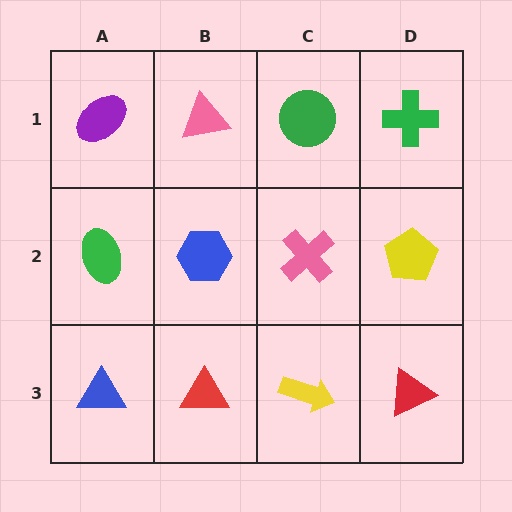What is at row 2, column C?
A pink cross.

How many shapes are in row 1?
4 shapes.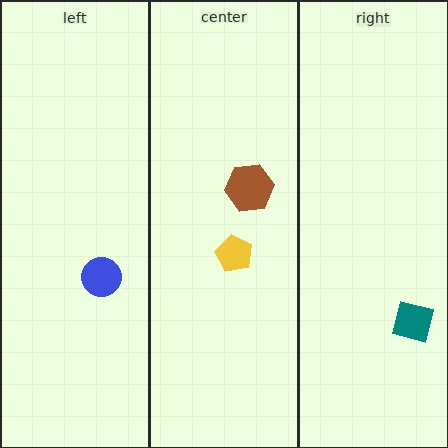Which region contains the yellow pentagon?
The center region.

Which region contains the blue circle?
The left region.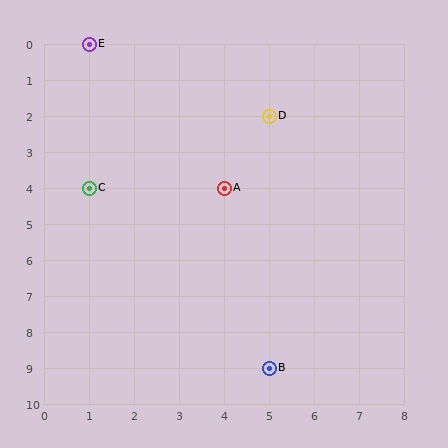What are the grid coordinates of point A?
Point A is at grid coordinates (4, 4).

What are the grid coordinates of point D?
Point D is at grid coordinates (5, 2).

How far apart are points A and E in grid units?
Points A and E are 3 columns and 4 rows apart (about 5.0 grid units diagonally).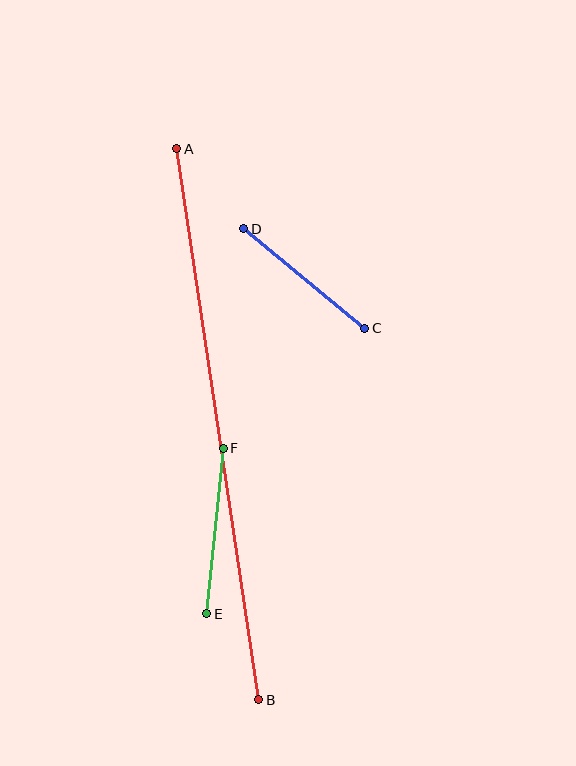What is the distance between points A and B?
The distance is approximately 557 pixels.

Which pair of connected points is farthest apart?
Points A and B are farthest apart.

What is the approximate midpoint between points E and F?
The midpoint is at approximately (215, 531) pixels.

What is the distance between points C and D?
The distance is approximately 156 pixels.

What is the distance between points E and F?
The distance is approximately 166 pixels.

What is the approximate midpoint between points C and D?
The midpoint is at approximately (304, 279) pixels.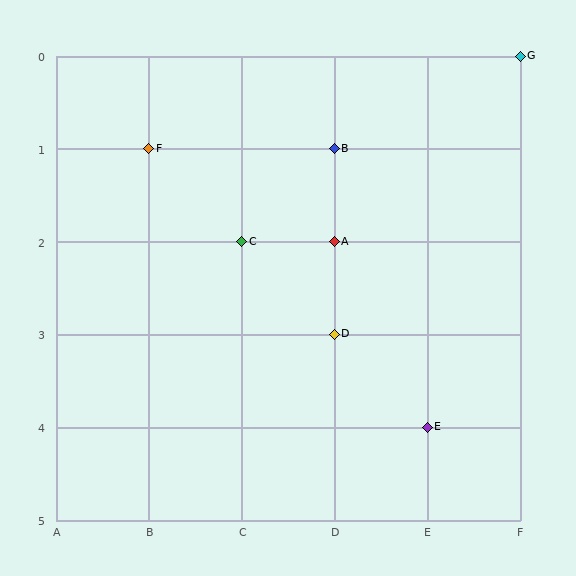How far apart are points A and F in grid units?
Points A and F are 2 columns and 1 row apart (about 2.2 grid units diagonally).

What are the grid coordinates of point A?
Point A is at grid coordinates (D, 2).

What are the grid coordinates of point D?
Point D is at grid coordinates (D, 3).